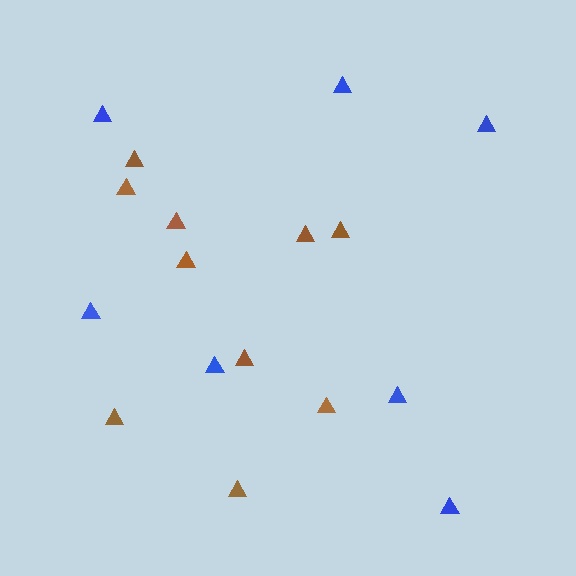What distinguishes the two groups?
There are 2 groups: one group of blue triangles (7) and one group of brown triangles (10).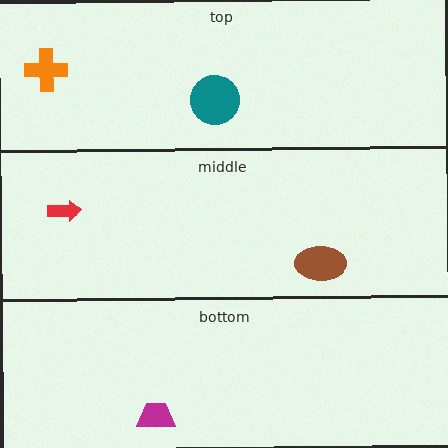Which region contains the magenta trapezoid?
The bottom region.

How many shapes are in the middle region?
2.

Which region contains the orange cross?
The top region.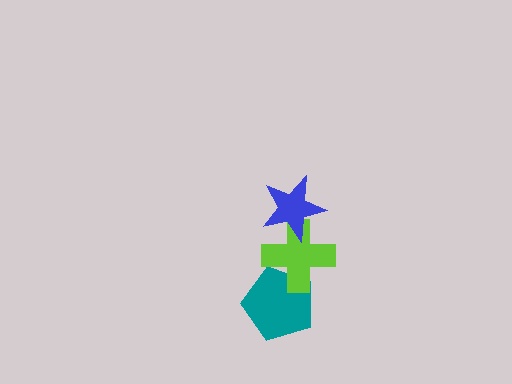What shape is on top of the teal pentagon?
The lime cross is on top of the teal pentagon.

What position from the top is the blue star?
The blue star is 1st from the top.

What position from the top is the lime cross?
The lime cross is 2nd from the top.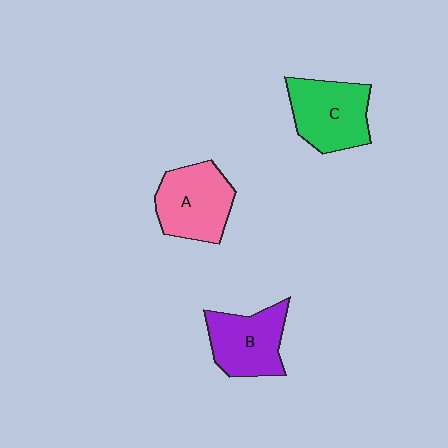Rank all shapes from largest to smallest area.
From largest to smallest: C (green), A (pink), B (purple).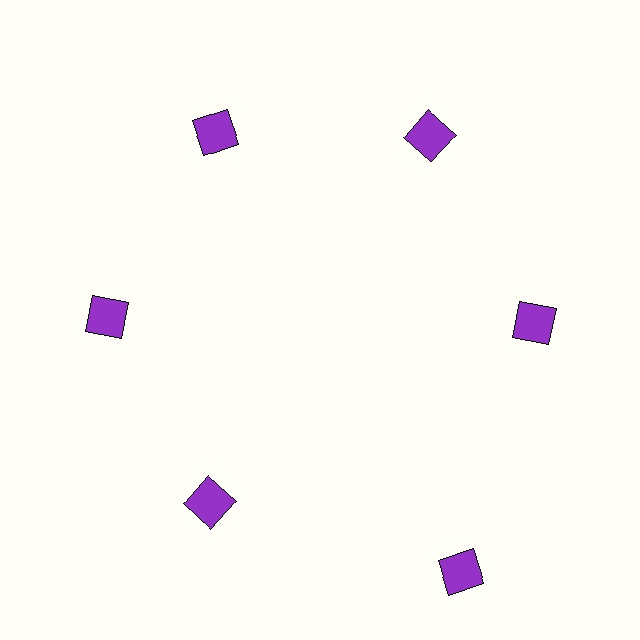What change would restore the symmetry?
The symmetry would be restored by moving it inward, back onto the ring so that all 6 squares sit at equal angles and equal distance from the center.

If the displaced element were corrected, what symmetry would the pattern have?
It would have 6-fold rotational symmetry — the pattern would map onto itself every 60 degrees.